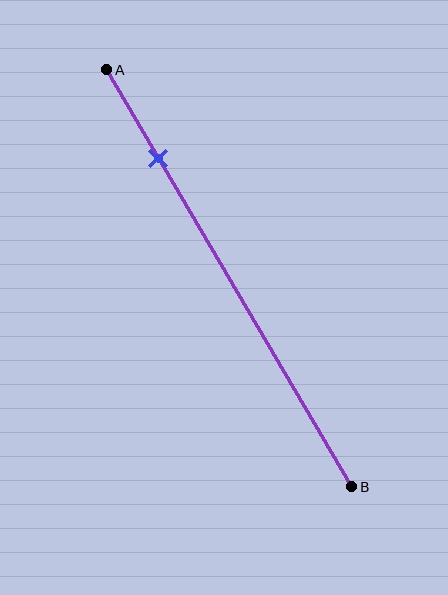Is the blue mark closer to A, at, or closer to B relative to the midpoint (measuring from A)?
The blue mark is closer to point A than the midpoint of segment AB.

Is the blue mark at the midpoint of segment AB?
No, the mark is at about 20% from A, not at the 50% midpoint.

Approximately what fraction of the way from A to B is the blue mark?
The blue mark is approximately 20% of the way from A to B.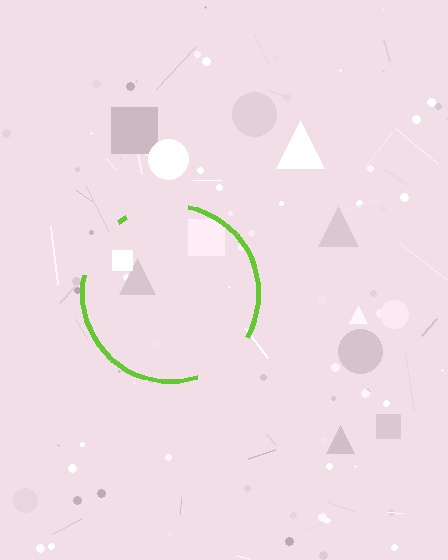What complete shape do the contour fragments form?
The contour fragments form a circle.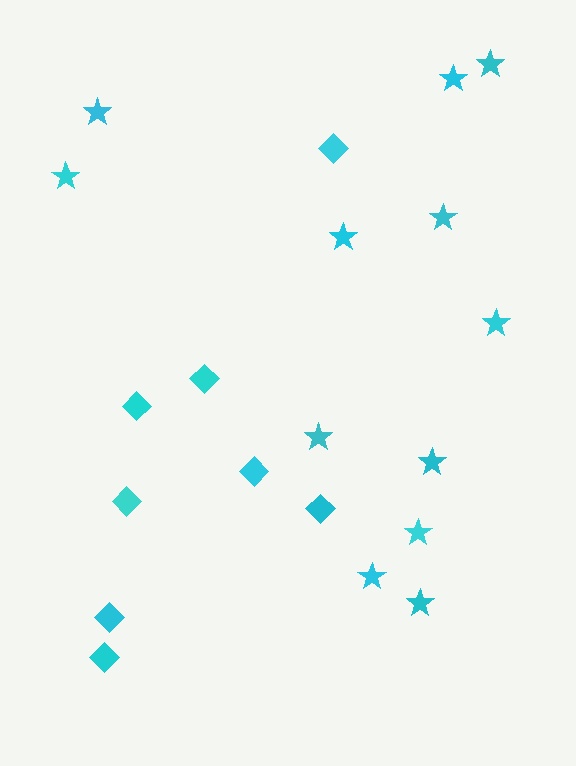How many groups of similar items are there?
There are 2 groups: one group of stars (12) and one group of diamonds (8).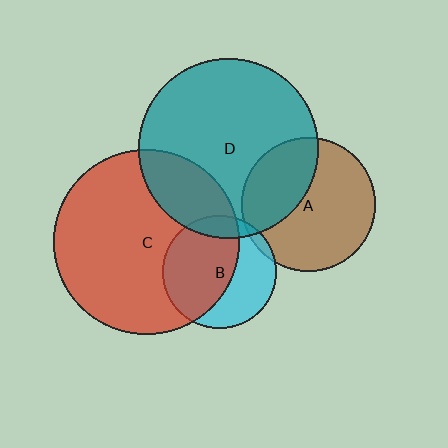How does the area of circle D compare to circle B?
Approximately 2.5 times.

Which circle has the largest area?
Circle C (red).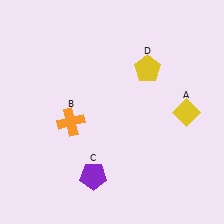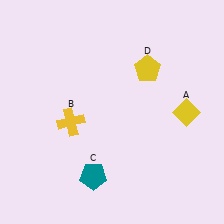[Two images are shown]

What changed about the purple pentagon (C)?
In Image 1, C is purple. In Image 2, it changed to teal.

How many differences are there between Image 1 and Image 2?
There are 2 differences between the two images.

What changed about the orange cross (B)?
In Image 1, B is orange. In Image 2, it changed to yellow.